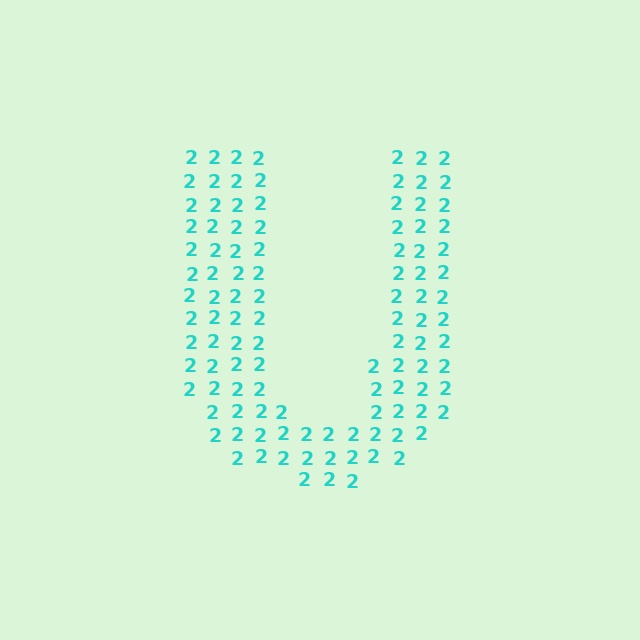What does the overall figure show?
The overall figure shows the letter U.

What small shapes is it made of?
It is made of small digit 2's.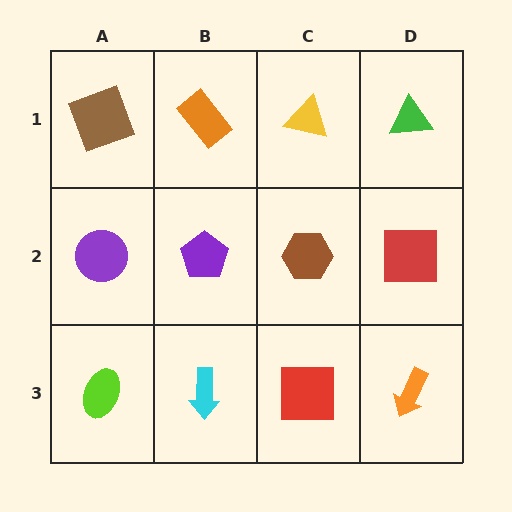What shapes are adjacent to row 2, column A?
A brown square (row 1, column A), a lime ellipse (row 3, column A), a purple pentagon (row 2, column B).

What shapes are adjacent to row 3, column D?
A red square (row 2, column D), a red square (row 3, column C).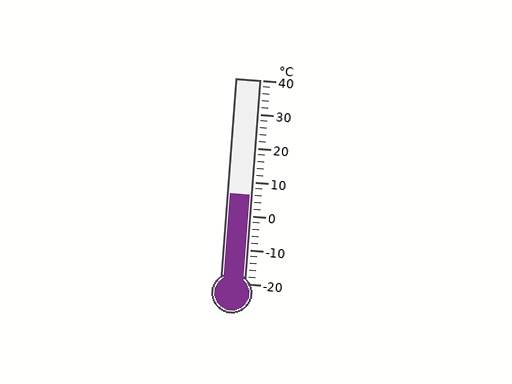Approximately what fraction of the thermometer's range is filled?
The thermometer is filled to approximately 45% of its range.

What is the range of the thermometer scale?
The thermometer scale ranges from -20°C to 40°C.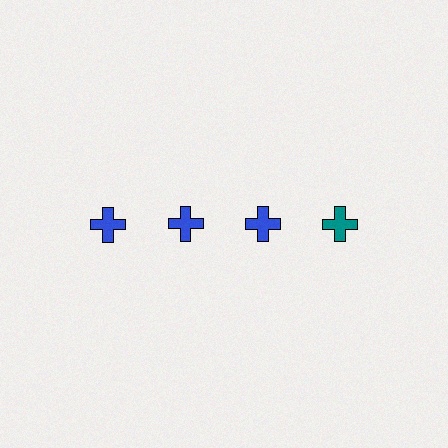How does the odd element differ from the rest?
It has a different color: teal instead of blue.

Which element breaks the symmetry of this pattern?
The teal cross in the top row, second from right column breaks the symmetry. All other shapes are blue crosses.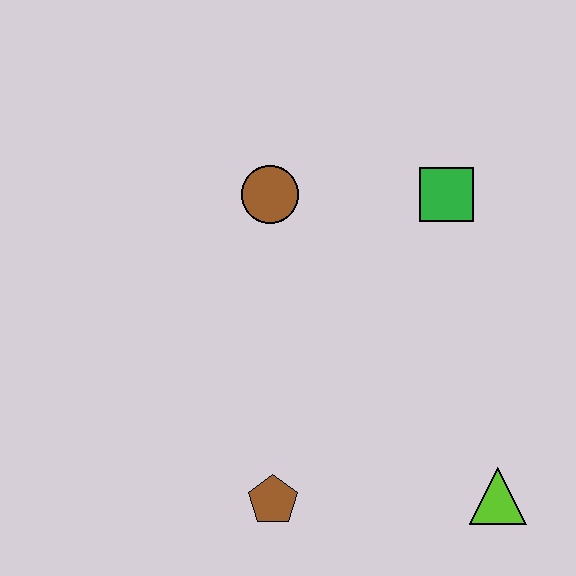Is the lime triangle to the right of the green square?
Yes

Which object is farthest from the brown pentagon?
The green square is farthest from the brown pentagon.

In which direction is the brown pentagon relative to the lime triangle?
The brown pentagon is to the left of the lime triangle.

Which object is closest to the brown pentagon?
The lime triangle is closest to the brown pentagon.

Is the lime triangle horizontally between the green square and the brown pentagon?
No